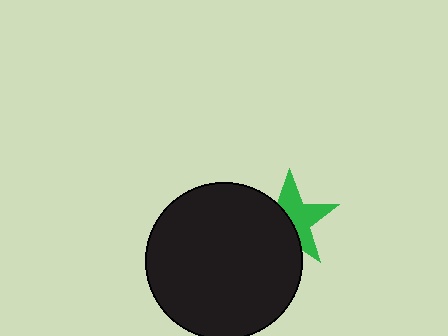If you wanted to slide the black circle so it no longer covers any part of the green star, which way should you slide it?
Slide it left — that is the most direct way to separate the two shapes.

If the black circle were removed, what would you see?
You would see the complete green star.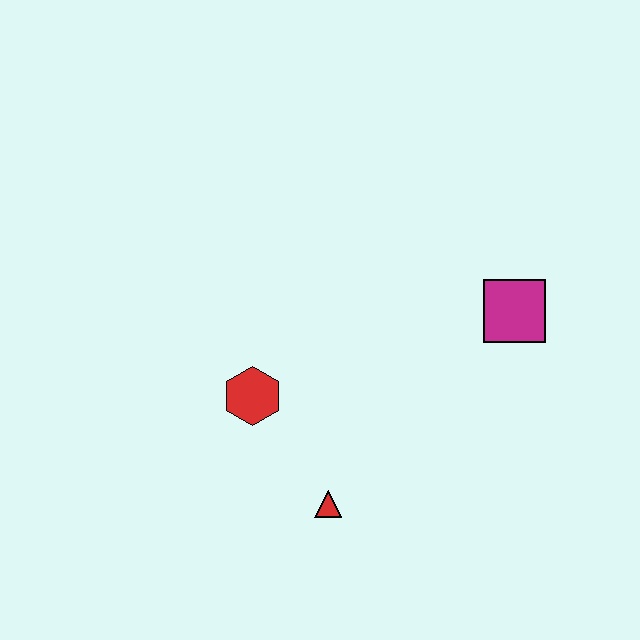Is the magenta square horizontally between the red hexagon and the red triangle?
No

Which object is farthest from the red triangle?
The magenta square is farthest from the red triangle.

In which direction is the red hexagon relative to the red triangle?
The red hexagon is above the red triangle.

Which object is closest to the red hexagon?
The red triangle is closest to the red hexagon.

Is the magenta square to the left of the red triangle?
No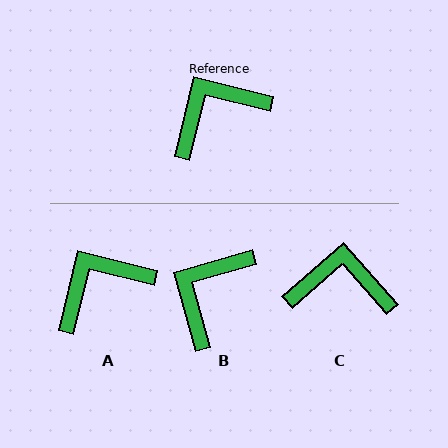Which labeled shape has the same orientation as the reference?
A.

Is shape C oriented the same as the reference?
No, it is off by about 35 degrees.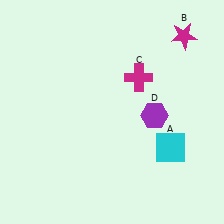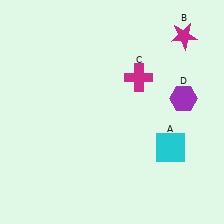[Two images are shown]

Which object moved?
The purple hexagon (D) moved right.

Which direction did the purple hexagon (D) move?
The purple hexagon (D) moved right.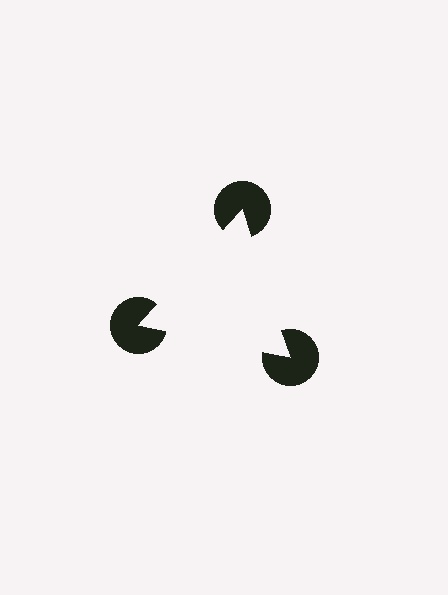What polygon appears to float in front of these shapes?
An illusory triangle — its edges are inferred from the aligned wedge cuts in the pac-man discs, not physically drawn.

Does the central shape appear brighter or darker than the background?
It typically appears slightly brighter than the background, even though no actual brightness change is drawn.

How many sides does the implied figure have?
3 sides.